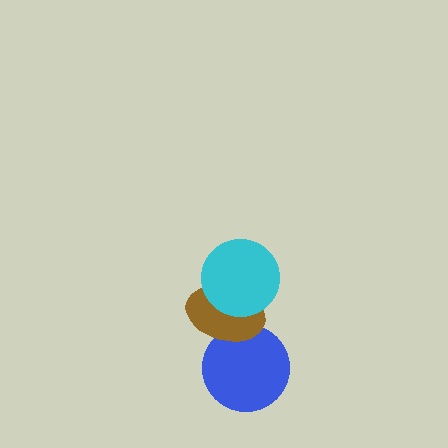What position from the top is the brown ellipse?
The brown ellipse is 2nd from the top.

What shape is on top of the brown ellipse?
The cyan circle is on top of the brown ellipse.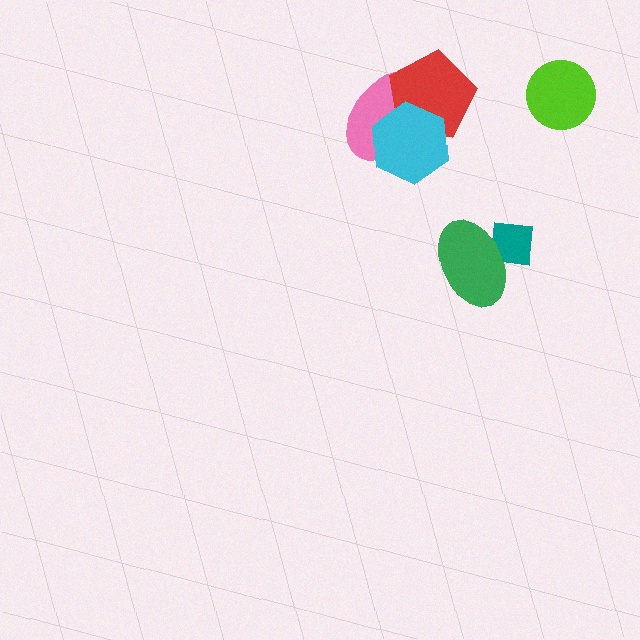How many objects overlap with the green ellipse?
1 object overlaps with the green ellipse.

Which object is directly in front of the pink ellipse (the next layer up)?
The red pentagon is directly in front of the pink ellipse.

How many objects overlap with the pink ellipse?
2 objects overlap with the pink ellipse.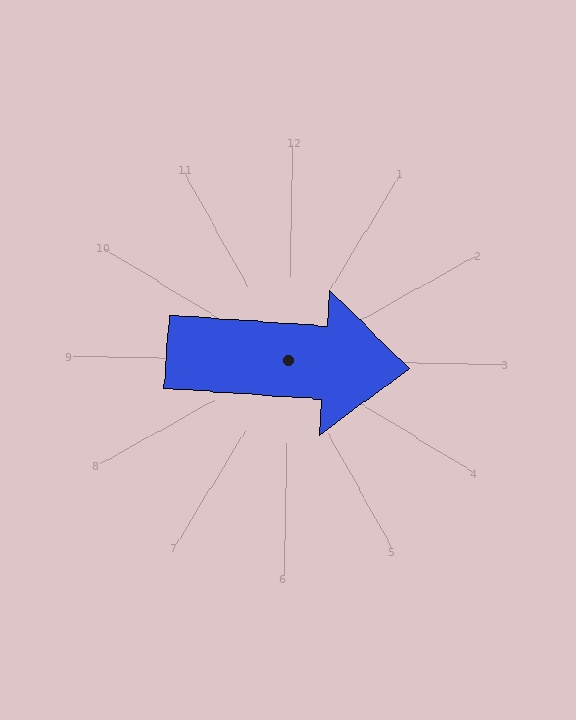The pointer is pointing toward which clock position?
Roughly 3 o'clock.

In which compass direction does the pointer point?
East.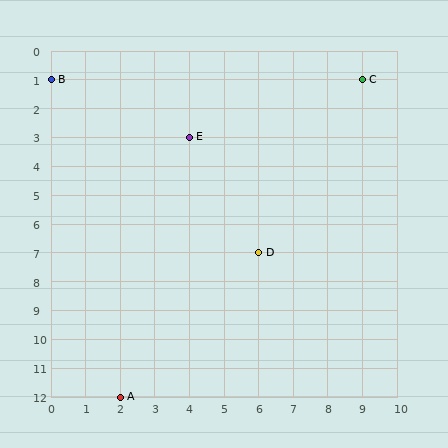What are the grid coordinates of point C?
Point C is at grid coordinates (9, 1).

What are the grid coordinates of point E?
Point E is at grid coordinates (4, 3).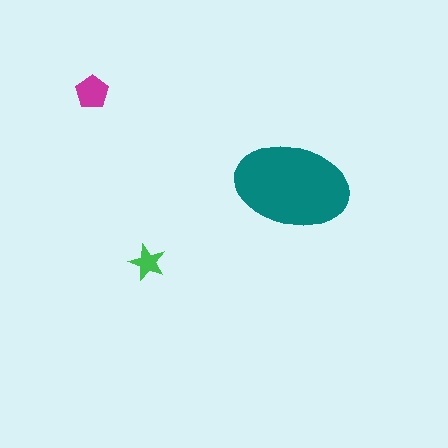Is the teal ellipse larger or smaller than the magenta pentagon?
Larger.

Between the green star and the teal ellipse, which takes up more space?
The teal ellipse.